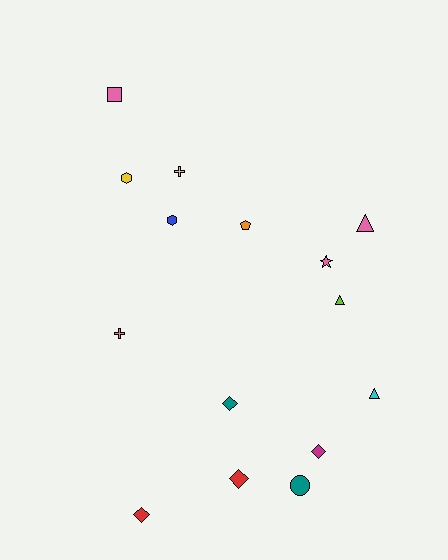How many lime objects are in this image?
There is 1 lime object.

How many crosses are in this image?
There are 2 crosses.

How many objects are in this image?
There are 15 objects.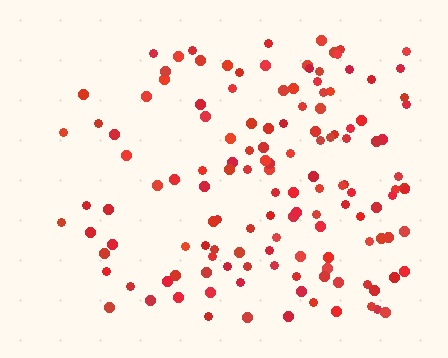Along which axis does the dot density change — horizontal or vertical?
Horizontal.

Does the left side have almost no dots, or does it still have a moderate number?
Still a moderate number, just noticeably fewer than the right.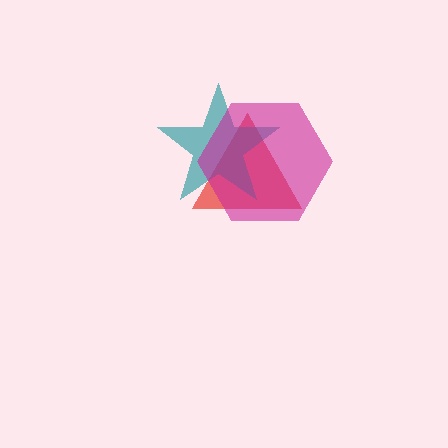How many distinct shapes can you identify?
There are 3 distinct shapes: a red triangle, a teal star, a magenta hexagon.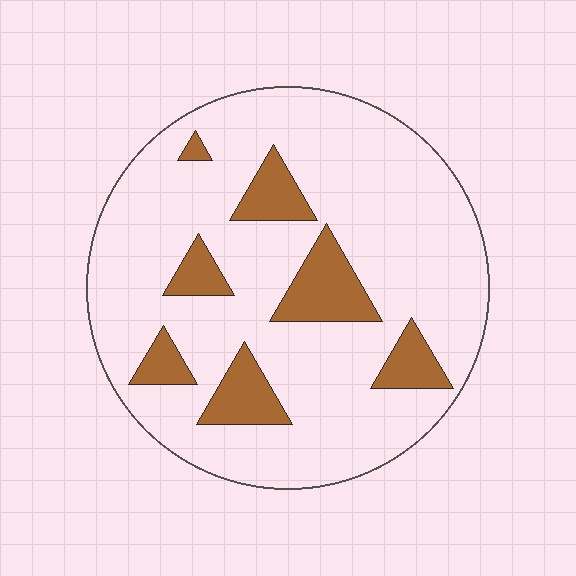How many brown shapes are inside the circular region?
7.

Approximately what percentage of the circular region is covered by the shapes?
Approximately 15%.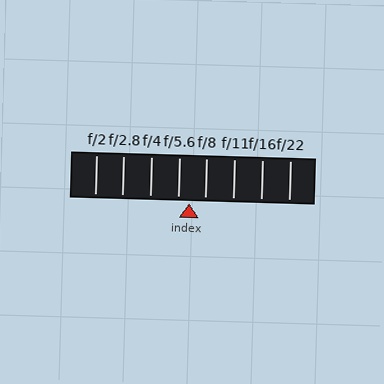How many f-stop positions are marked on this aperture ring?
There are 8 f-stop positions marked.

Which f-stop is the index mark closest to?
The index mark is closest to f/5.6.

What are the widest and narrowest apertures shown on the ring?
The widest aperture shown is f/2 and the narrowest is f/22.